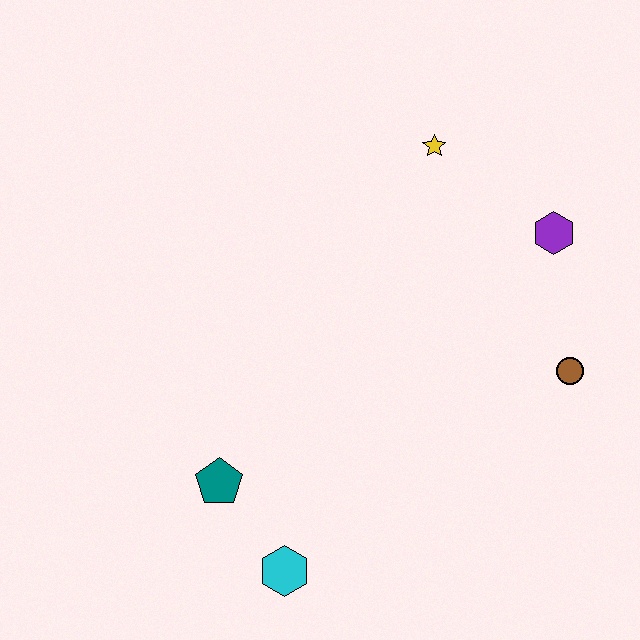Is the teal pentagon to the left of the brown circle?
Yes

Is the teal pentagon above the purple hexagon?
No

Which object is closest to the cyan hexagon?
The teal pentagon is closest to the cyan hexagon.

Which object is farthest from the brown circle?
The teal pentagon is farthest from the brown circle.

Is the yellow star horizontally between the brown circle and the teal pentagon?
Yes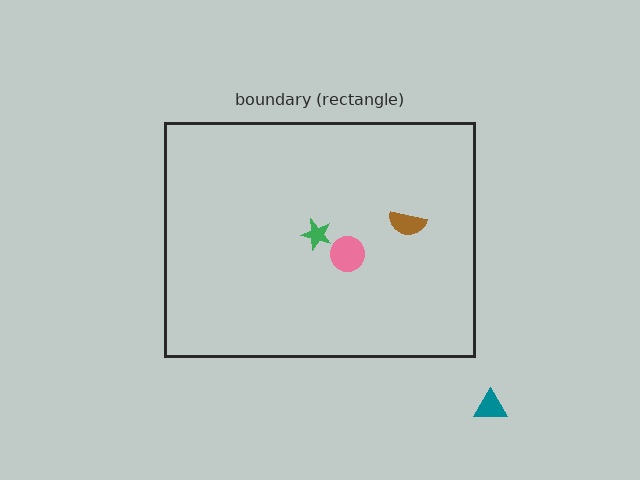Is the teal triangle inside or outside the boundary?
Outside.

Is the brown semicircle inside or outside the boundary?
Inside.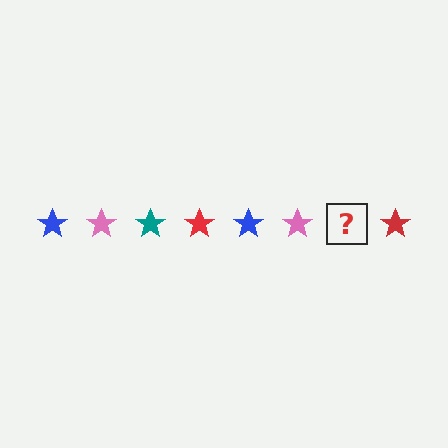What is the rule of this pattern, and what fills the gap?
The rule is that the pattern cycles through blue, pink, teal, red stars. The gap should be filled with a teal star.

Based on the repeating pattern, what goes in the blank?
The blank should be a teal star.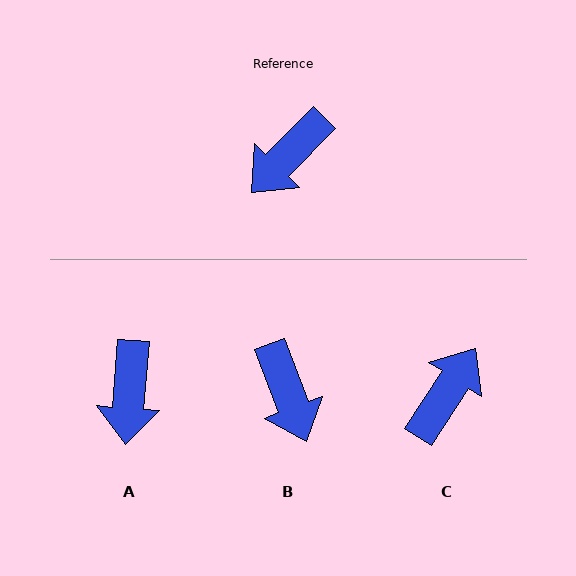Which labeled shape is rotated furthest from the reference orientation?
C, about 168 degrees away.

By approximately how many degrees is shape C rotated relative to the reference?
Approximately 168 degrees clockwise.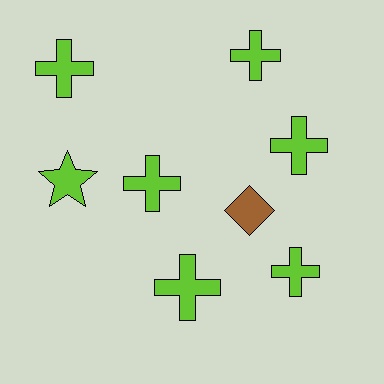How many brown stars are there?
There are no brown stars.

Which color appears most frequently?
Lime, with 7 objects.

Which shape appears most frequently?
Cross, with 6 objects.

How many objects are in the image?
There are 8 objects.